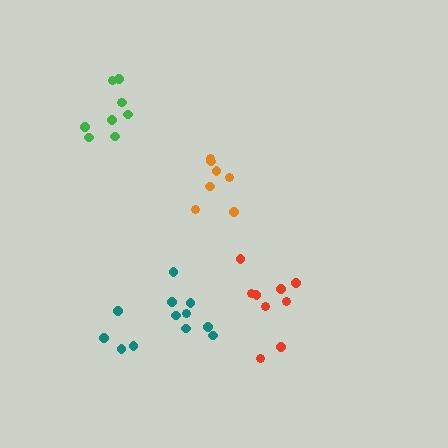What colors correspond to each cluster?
The clusters are colored: green, red, teal, orange.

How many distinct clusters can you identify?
There are 4 distinct clusters.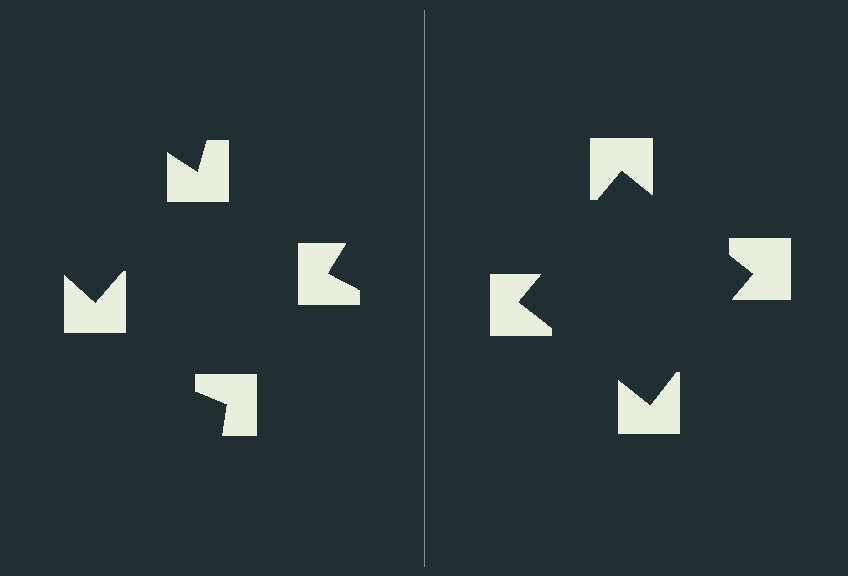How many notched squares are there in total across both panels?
8 — 4 on each side.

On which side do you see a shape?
An illusory square appears on the right side. On the left side the wedge cuts are rotated, so no coherent shape forms.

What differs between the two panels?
The notched squares are positioned identically on both sides; only the wedge orientations differ. On the right they align to a square; on the left they are misaligned.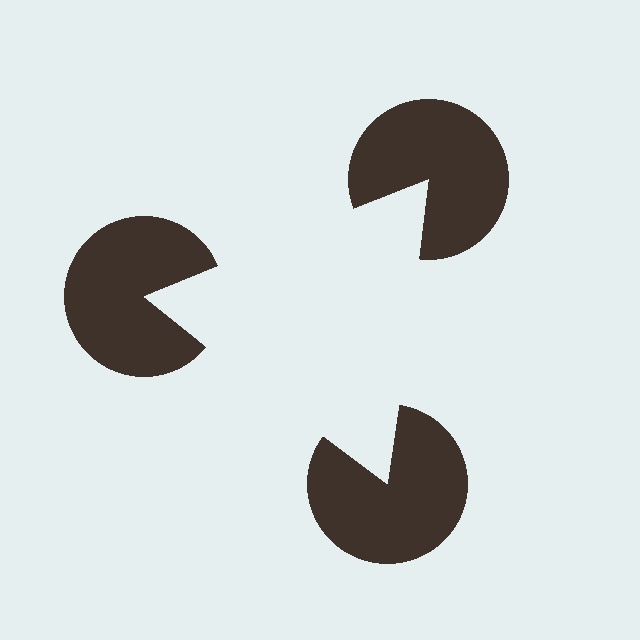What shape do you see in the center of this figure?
An illusory triangle — its edges are inferred from the aligned wedge cuts in the pac-man discs, not physically drawn.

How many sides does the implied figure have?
3 sides.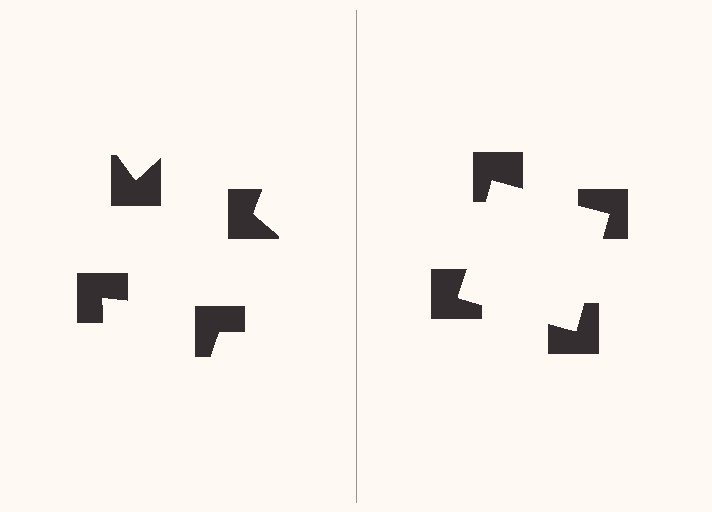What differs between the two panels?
The notched squares are positioned identically on both sides; only the wedge orientations differ. On the right they align to a square; on the left they are misaligned.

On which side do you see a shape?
An illusory square appears on the right side. On the left side the wedge cuts are rotated, so no coherent shape forms.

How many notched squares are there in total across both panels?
8 — 4 on each side.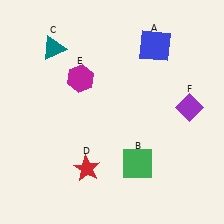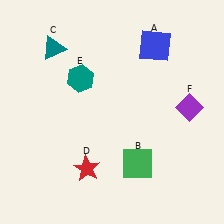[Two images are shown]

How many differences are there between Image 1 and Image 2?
There is 1 difference between the two images.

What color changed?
The hexagon (E) changed from magenta in Image 1 to teal in Image 2.